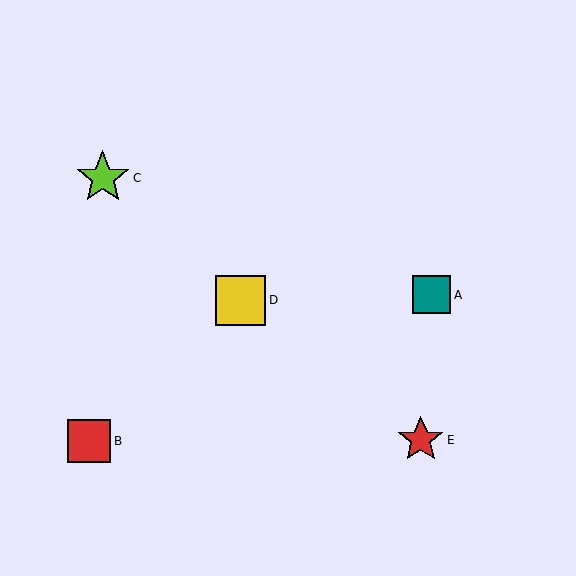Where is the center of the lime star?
The center of the lime star is at (103, 178).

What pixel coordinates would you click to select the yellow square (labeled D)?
Click at (241, 300) to select the yellow square D.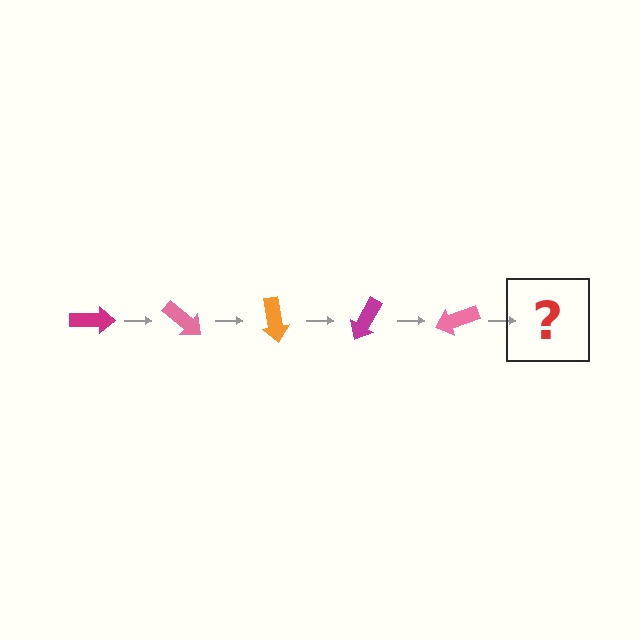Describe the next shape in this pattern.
It should be an orange arrow, rotated 200 degrees from the start.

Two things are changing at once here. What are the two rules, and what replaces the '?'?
The two rules are that it rotates 40 degrees each step and the color cycles through magenta, pink, and orange. The '?' should be an orange arrow, rotated 200 degrees from the start.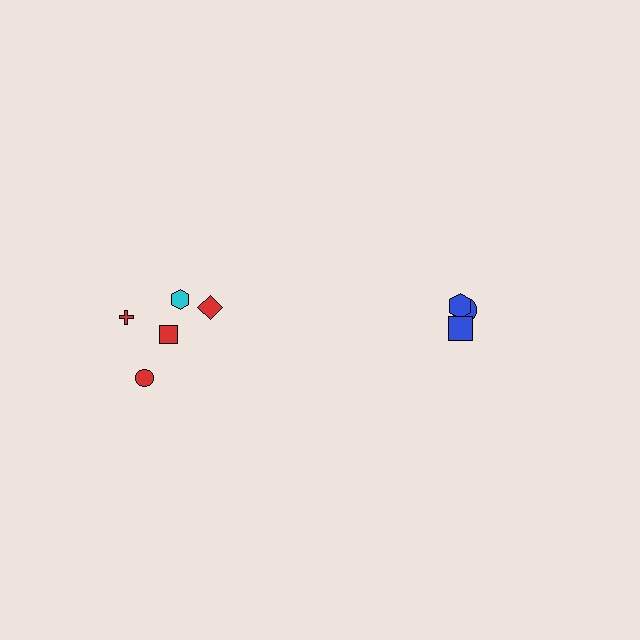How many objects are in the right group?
There are 3 objects.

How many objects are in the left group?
There are 5 objects.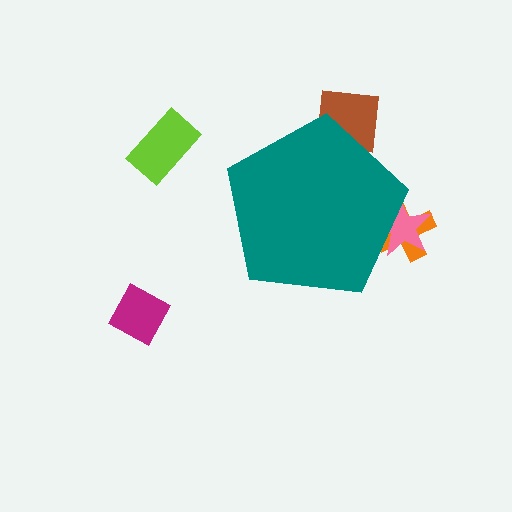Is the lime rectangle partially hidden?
No, the lime rectangle is fully visible.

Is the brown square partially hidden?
Yes, the brown square is partially hidden behind the teal pentagon.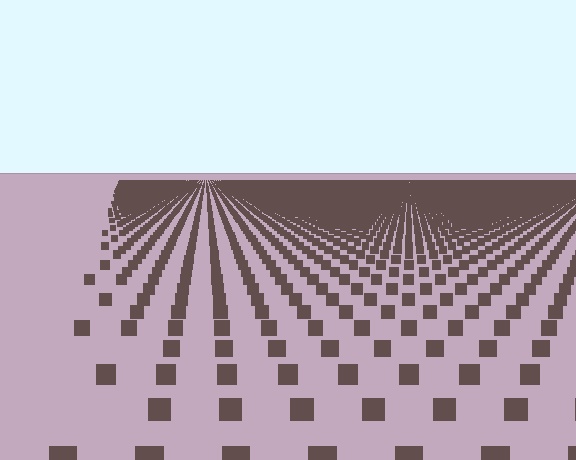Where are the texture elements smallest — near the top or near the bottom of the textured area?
Near the top.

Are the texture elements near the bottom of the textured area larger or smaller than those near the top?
Larger. Near the bottom, elements are closer to the viewer and appear at a bigger on-screen size.